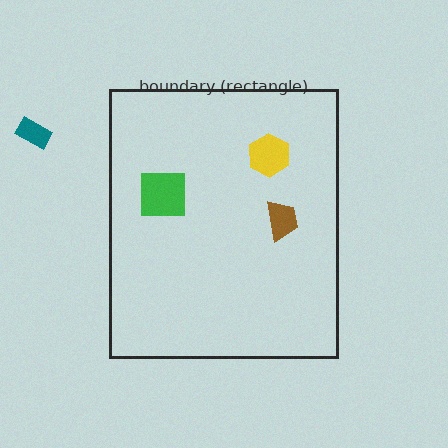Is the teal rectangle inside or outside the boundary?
Outside.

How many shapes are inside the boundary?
3 inside, 1 outside.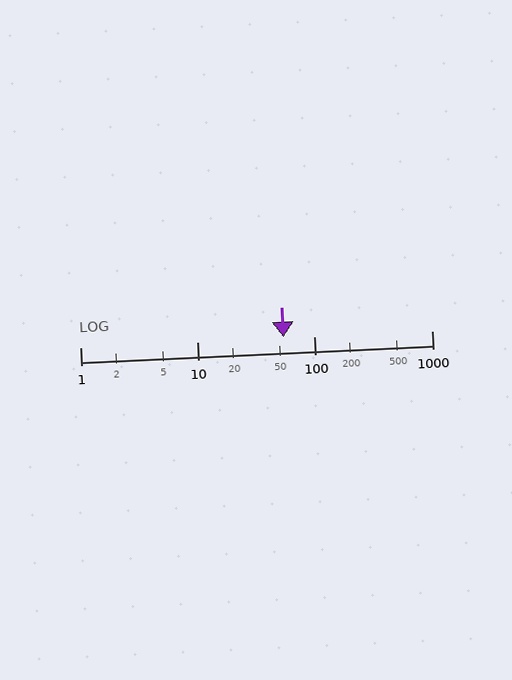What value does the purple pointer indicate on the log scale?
The pointer indicates approximately 54.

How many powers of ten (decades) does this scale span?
The scale spans 3 decades, from 1 to 1000.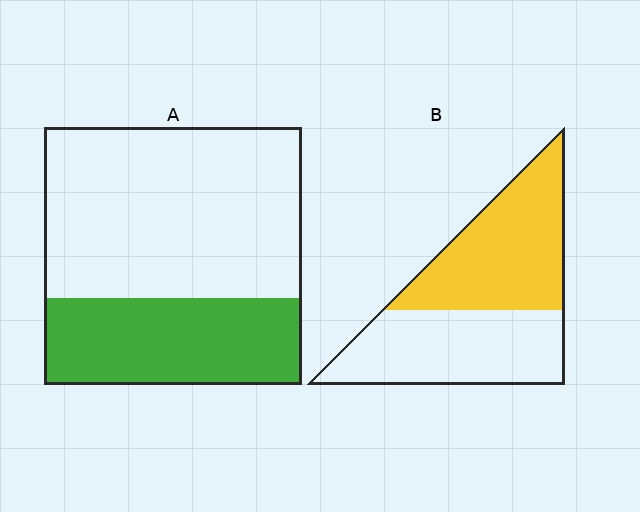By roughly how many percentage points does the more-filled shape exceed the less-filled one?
By roughly 15 percentage points (B over A).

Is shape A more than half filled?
No.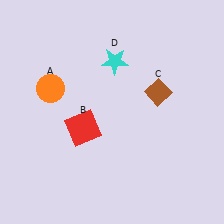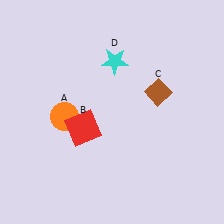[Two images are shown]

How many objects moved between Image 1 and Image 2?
1 object moved between the two images.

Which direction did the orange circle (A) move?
The orange circle (A) moved down.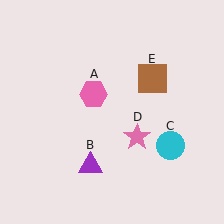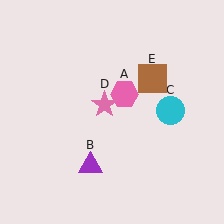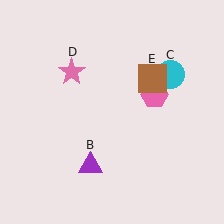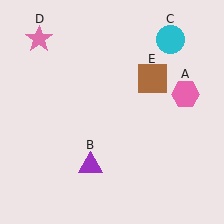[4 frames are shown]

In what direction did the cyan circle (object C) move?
The cyan circle (object C) moved up.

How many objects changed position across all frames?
3 objects changed position: pink hexagon (object A), cyan circle (object C), pink star (object D).